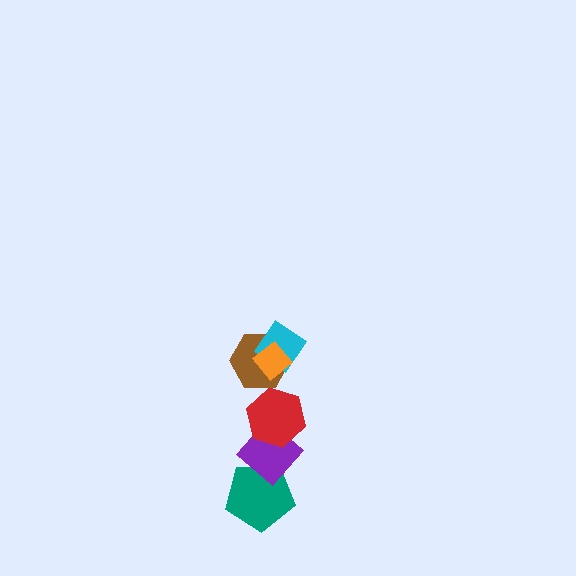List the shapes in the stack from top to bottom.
From top to bottom: the orange diamond, the cyan diamond, the brown hexagon, the red hexagon, the purple diamond, the teal pentagon.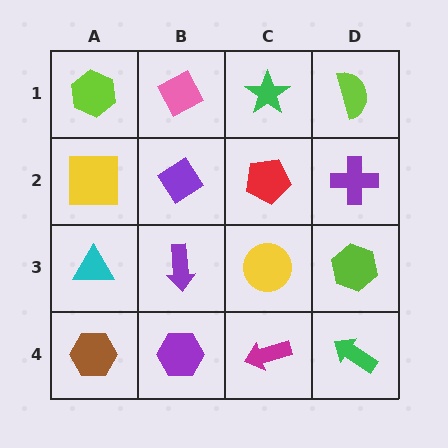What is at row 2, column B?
A purple diamond.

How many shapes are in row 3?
4 shapes.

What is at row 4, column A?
A brown hexagon.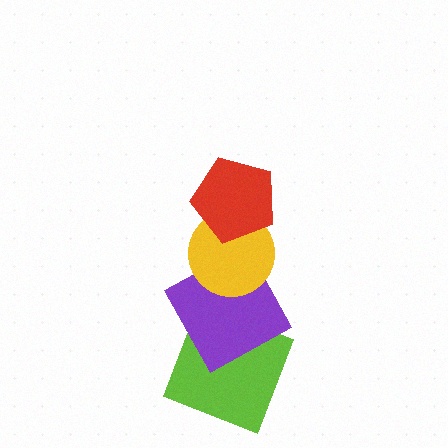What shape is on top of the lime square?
The purple square is on top of the lime square.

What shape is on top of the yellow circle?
The red pentagon is on top of the yellow circle.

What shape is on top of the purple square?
The yellow circle is on top of the purple square.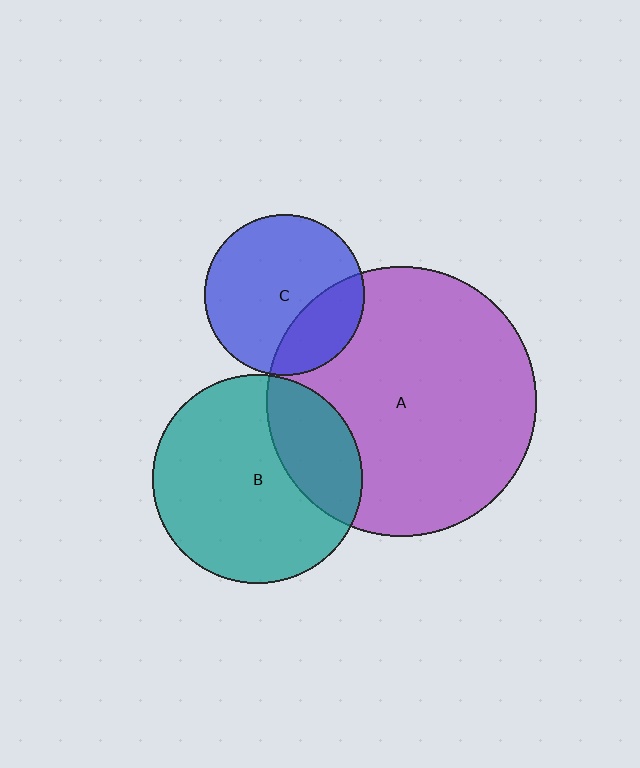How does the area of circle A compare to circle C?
Approximately 2.8 times.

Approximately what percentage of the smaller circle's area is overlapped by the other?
Approximately 25%.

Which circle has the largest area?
Circle A (purple).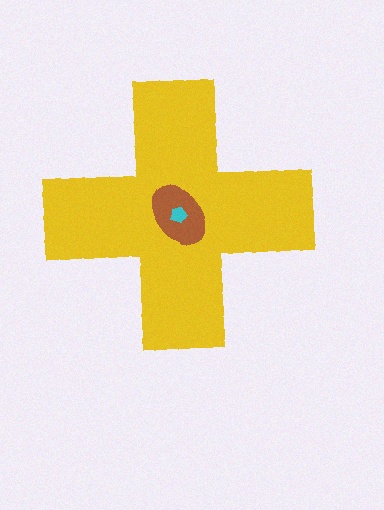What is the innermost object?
The cyan pentagon.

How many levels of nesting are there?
3.